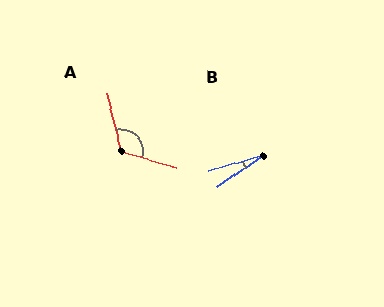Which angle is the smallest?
B, at approximately 18 degrees.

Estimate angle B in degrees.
Approximately 18 degrees.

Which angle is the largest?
A, at approximately 120 degrees.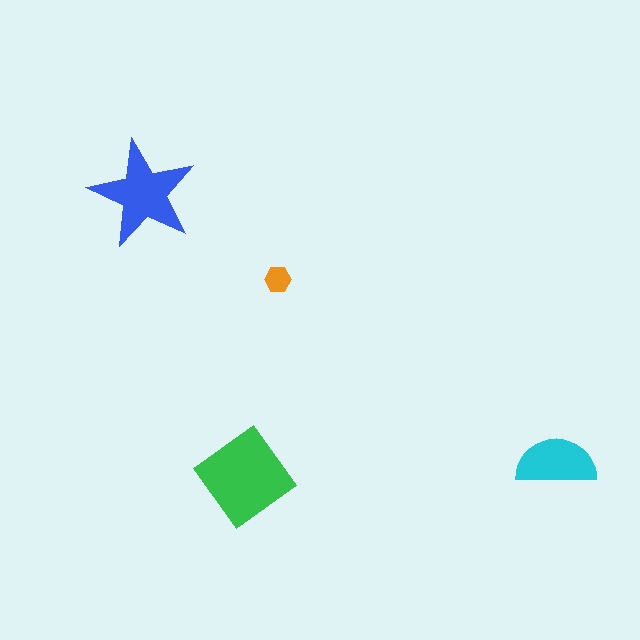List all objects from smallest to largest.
The orange hexagon, the cyan semicircle, the blue star, the green diamond.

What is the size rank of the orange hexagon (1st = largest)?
4th.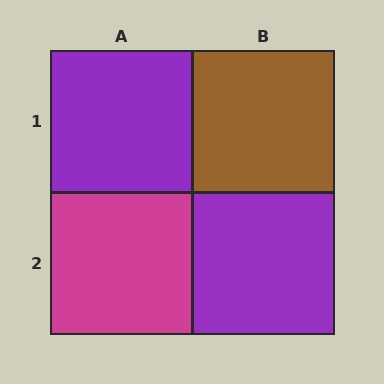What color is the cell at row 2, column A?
Magenta.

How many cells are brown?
1 cell is brown.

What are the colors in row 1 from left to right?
Purple, brown.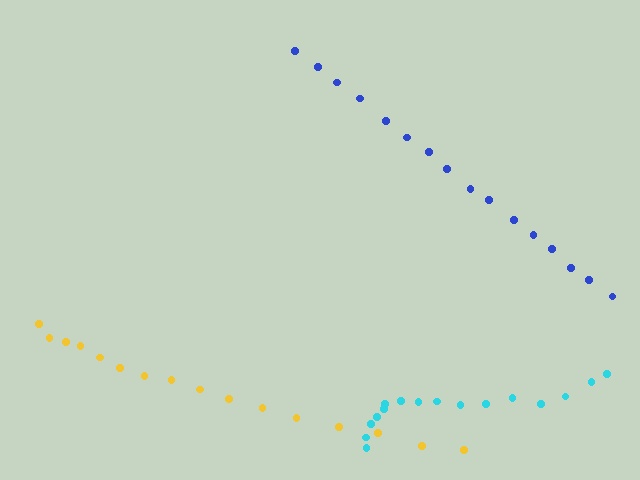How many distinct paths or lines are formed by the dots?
There are 3 distinct paths.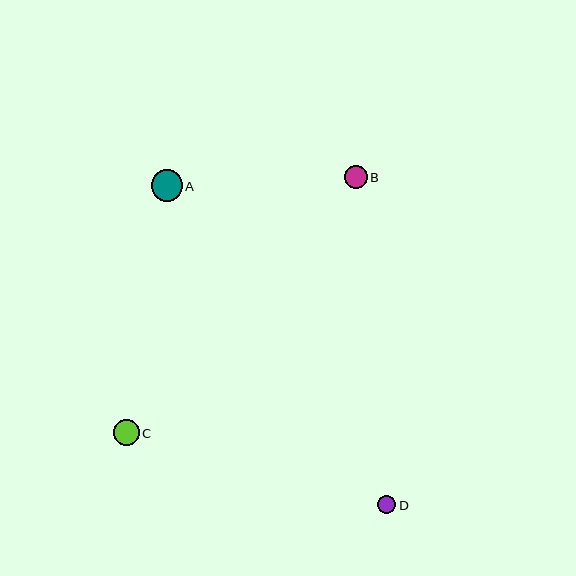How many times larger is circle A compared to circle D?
Circle A is approximately 1.7 times the size of circle D.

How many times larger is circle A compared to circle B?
Circle A is approximately 1.3 times the size of circle B.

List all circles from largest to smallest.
From largest to smallest: A, C, B, D.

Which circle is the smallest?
Circle D is the smallest with a size of approximately 18 pixels.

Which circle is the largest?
Circle A is the largest with a size of approximately 31 pixels.